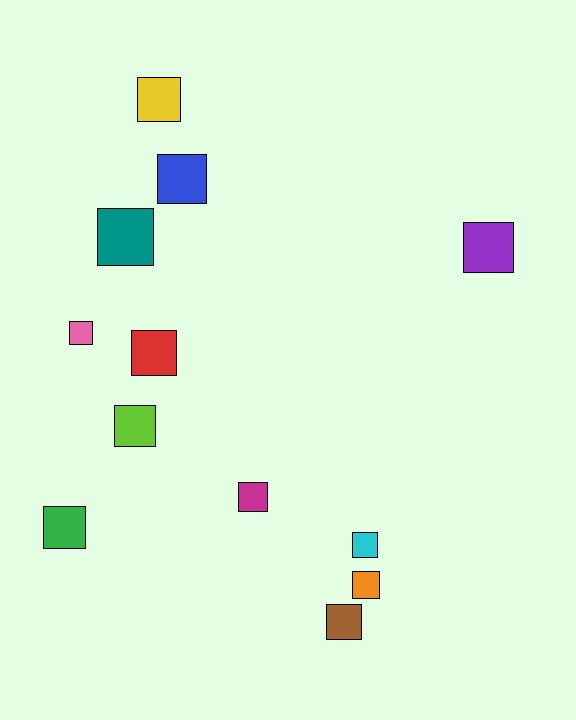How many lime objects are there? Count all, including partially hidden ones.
There is 1 lime object.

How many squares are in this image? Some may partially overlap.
There are 12 squares.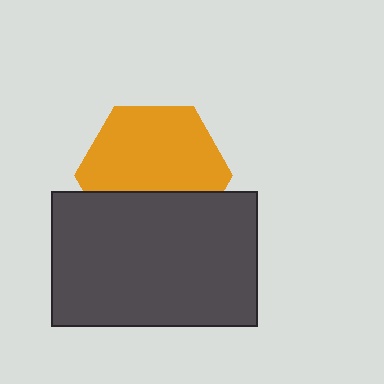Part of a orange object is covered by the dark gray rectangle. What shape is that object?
It is a hexagon.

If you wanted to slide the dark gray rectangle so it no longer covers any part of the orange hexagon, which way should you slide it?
Slide it down — that is the most direct way to separate the two shapes.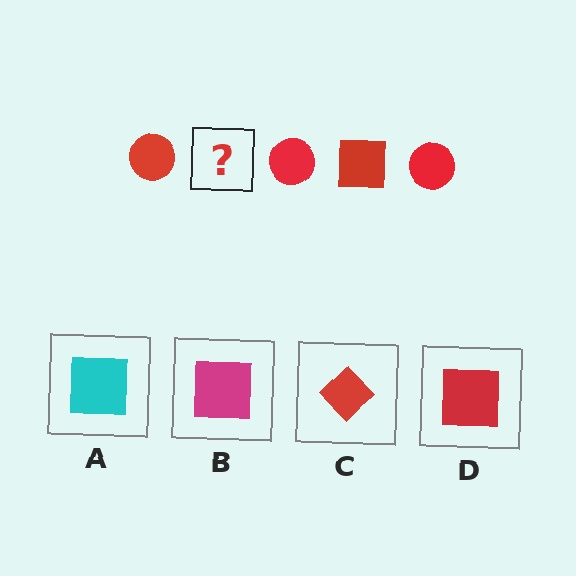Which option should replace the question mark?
Option D.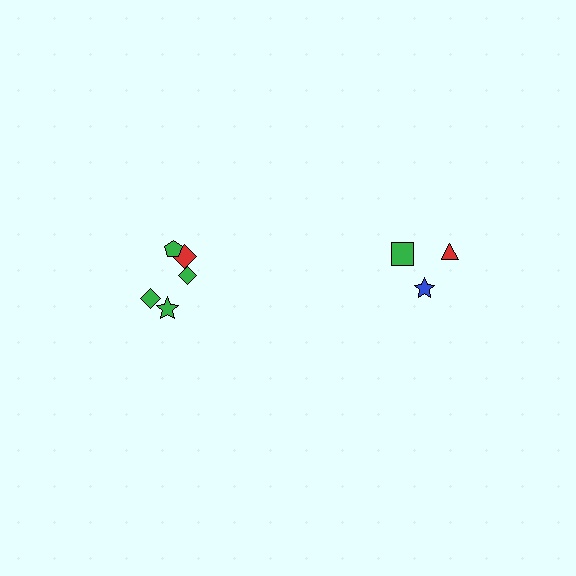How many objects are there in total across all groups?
There are 8 objects.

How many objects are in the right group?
There are 3 objects.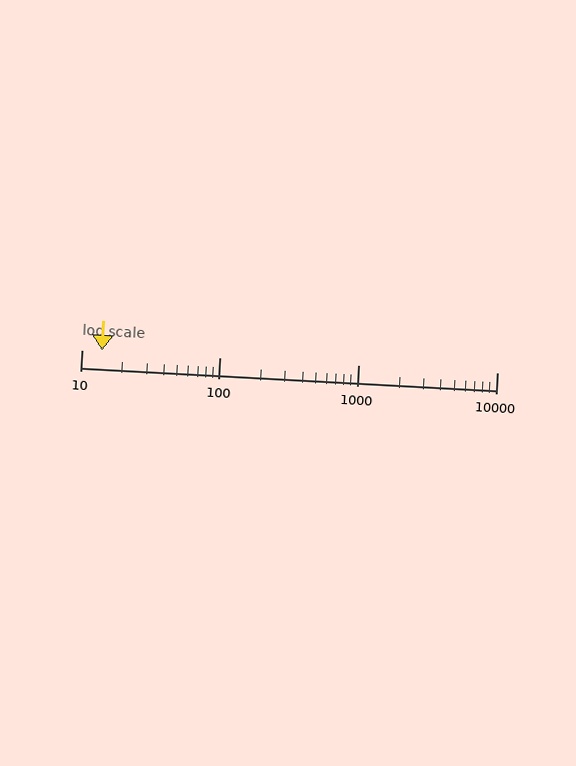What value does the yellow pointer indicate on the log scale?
The pointer indicates approximately 14.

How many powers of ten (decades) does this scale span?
The scale spans 3 decades, from 10 to 10000.